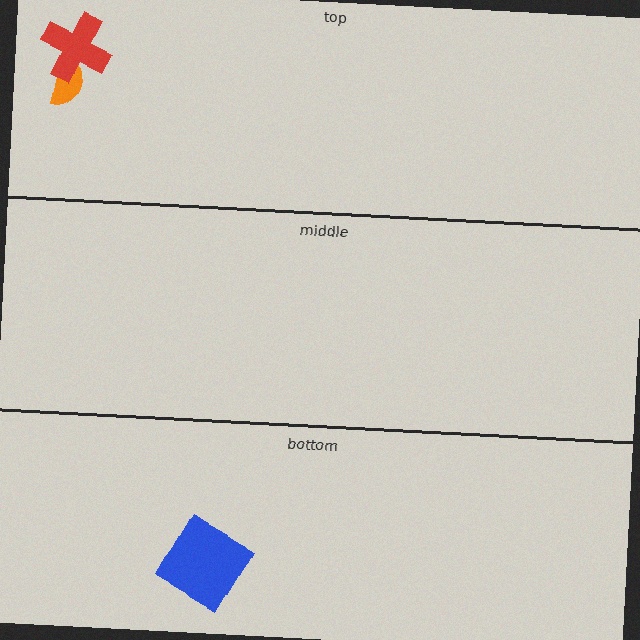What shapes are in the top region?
The orange semicircle, the red cross.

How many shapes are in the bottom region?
1.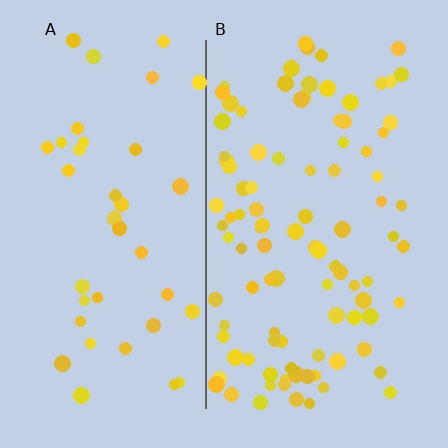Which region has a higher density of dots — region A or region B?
B (the right).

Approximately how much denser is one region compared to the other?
Approximately 2.5× — region B over region A.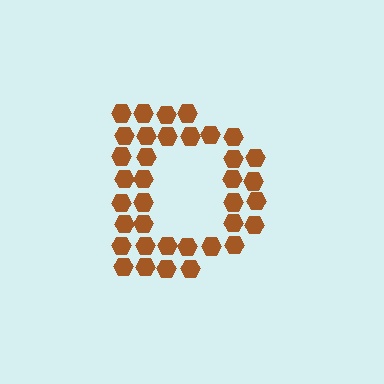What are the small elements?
The small elements are hexagons.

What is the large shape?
The large shape is the letter D.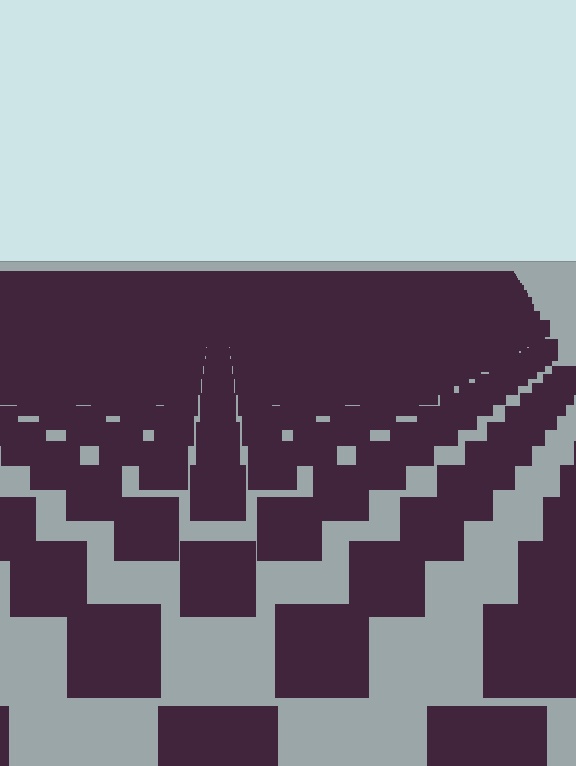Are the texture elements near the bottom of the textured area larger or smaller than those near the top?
Larger. Near the bottom, elements are closer to the viewer and appear at a bigger on-screen size.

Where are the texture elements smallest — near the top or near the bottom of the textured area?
Near the top.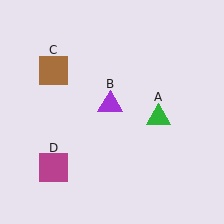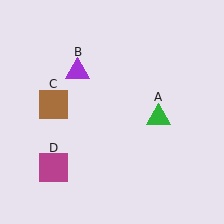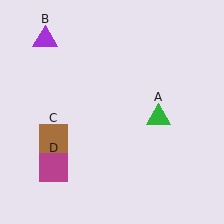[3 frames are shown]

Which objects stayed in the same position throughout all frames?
Green triangle (object A) and magenta square (object D) remained stationary.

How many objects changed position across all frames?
2 objects changed position: purple triangle (object B), brown square (object C).